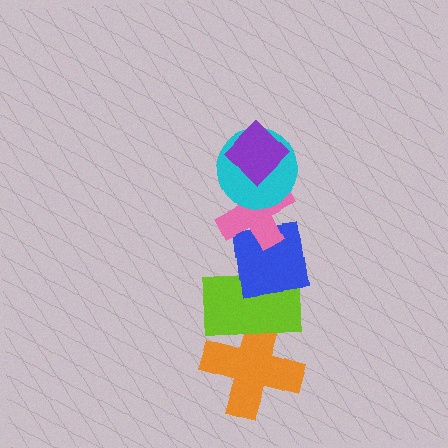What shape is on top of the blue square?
The pink cross is on top of the blue square.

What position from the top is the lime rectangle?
The lime rectangle is 5th from the top.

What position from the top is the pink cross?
The pink cross is 3rd from the top.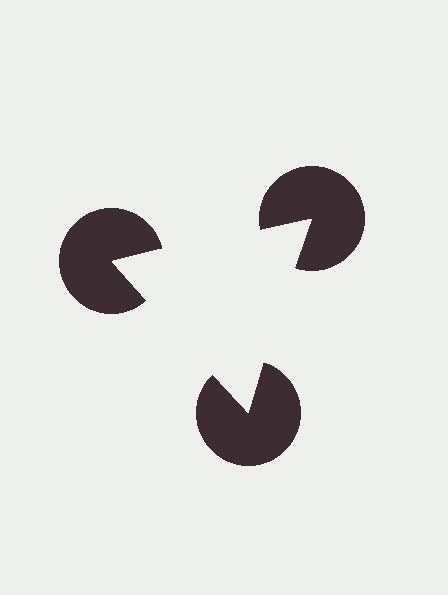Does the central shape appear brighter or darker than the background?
It typically appears slightly brighter than the background, even though no actual brightness change is drawn.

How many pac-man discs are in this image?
There are 3 — one at each vertex of the illusory triangle.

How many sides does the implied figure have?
3 sides.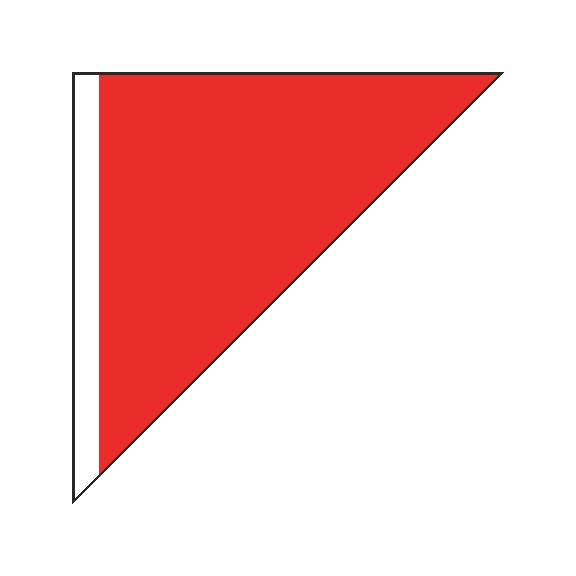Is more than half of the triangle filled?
Yes.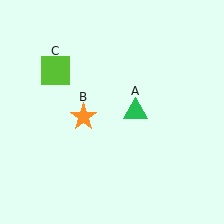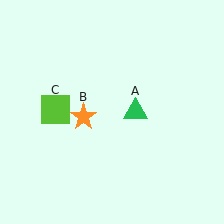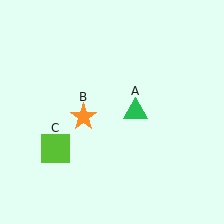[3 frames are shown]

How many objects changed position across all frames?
1 object changed position: lime square (object C).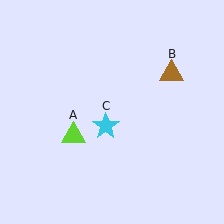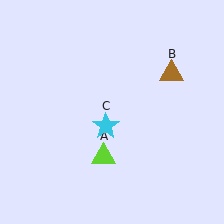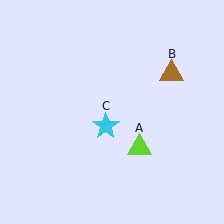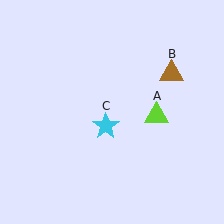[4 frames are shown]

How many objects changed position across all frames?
1 object changed position: lime triangle (object A).